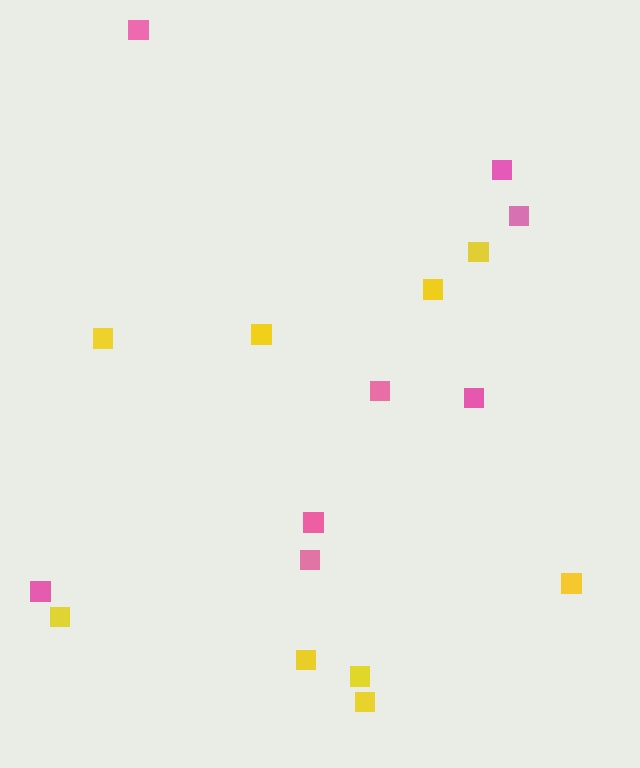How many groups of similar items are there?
There are 2 groups: one group of pink squares (8) and one group of yellow squares (9).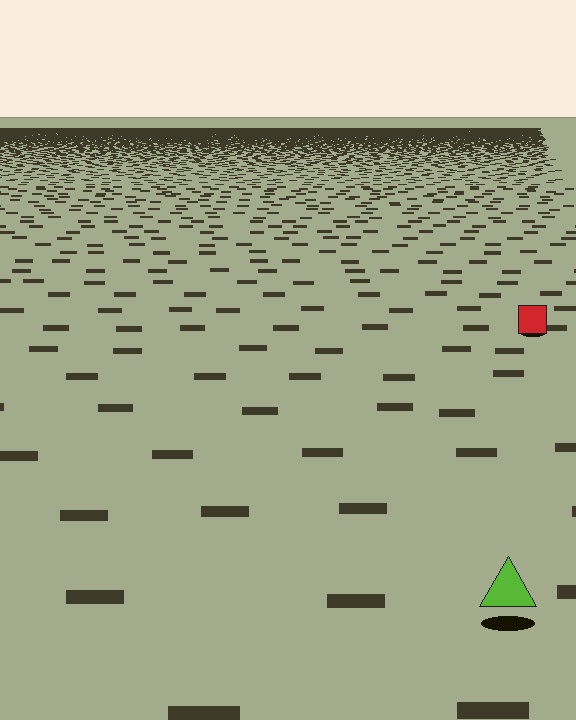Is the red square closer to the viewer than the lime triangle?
No. The lime triangle is closer — you can tell from the texture gradient: the ground texture is coarser near it.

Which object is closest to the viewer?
The lime triangle is closest. The texture marks near it are larger and more spread out.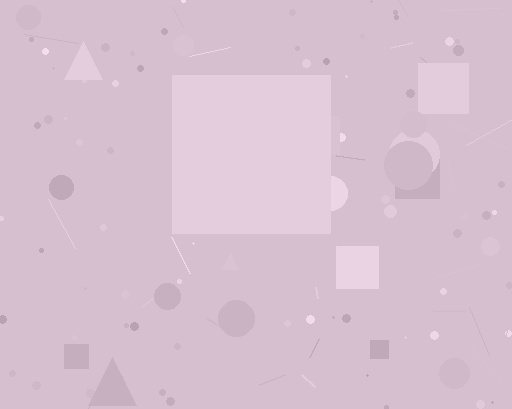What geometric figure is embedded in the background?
A square is embedded in the background.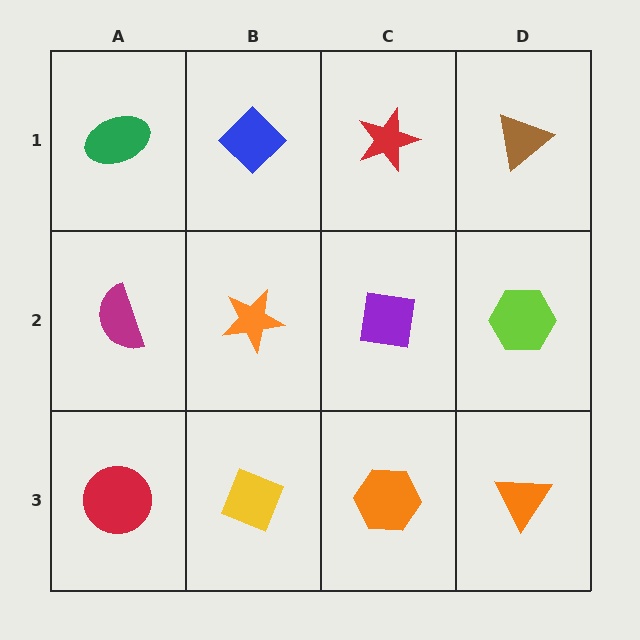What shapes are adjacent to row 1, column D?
A lime hexagon (row 2, column D), a red star (row 1, column C).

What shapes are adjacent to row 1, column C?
A purple square (row 2, column C), a blue diamond (row 1, column B), a brown triangle (row 1, column D).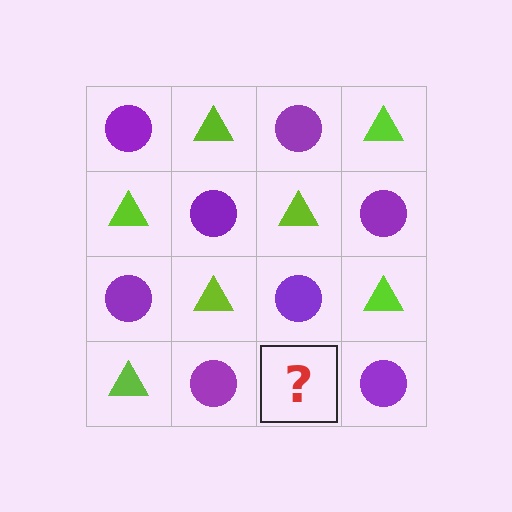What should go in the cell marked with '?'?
The missing cell should contain a lime triangle.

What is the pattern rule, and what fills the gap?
The rule is that it alternates purple circle and lime triangle in a checkerboard pattern. The gap should be filled with a lime triangle.